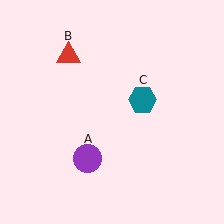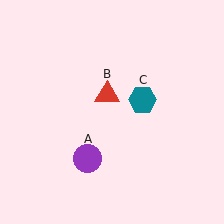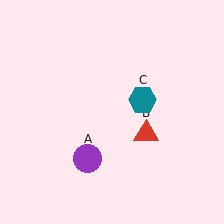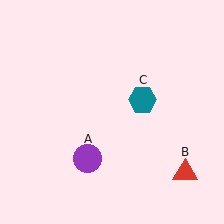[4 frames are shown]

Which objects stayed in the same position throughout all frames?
Purple circle (object A) and teal hexagon (object C) remained stationary.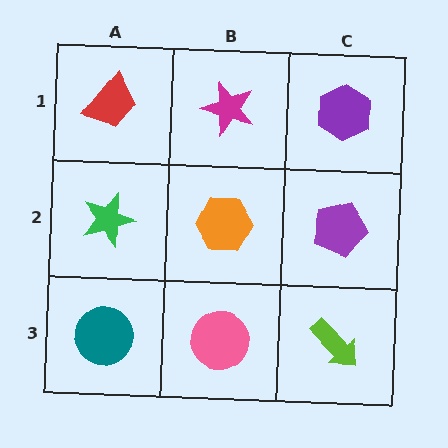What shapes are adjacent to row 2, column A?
A red trapezoid (row 1, column A), a teal circle (row 3, column A), an orange hexagon (row 2, column B).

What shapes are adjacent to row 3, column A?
A green star (row 2, column A), a pink circle (row 3, column B).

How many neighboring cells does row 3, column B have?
3.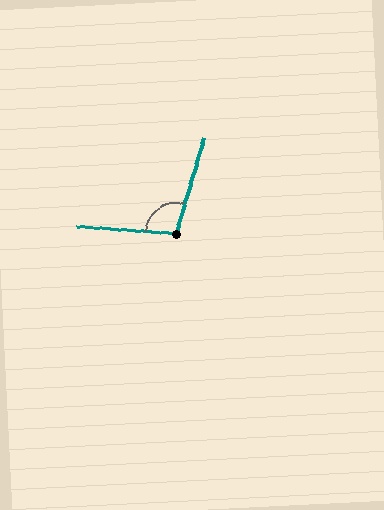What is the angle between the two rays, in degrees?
Approximately 103 degrees.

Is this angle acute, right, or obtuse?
It is obtuse.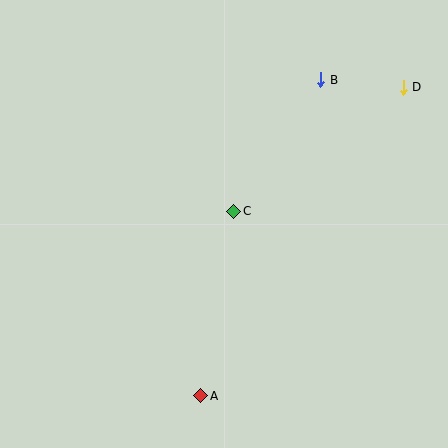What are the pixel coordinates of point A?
Point A is at (201, 396).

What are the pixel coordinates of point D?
Point D is at (403, 87).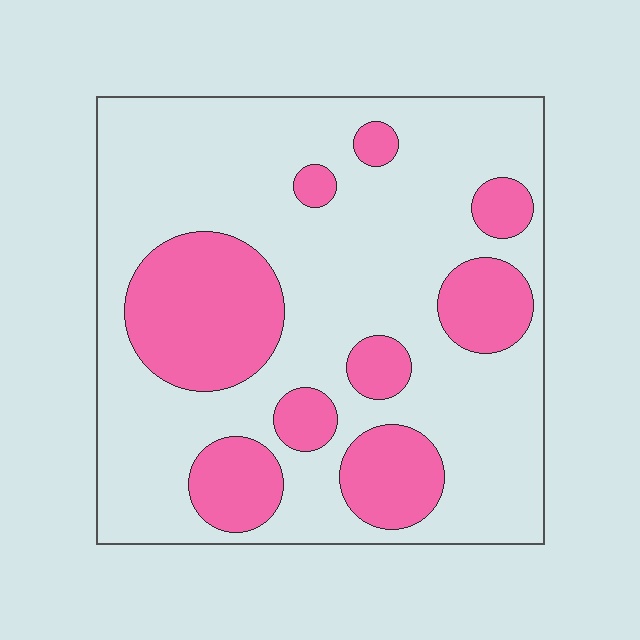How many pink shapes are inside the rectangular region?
9.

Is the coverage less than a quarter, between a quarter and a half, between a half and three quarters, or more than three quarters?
Between a quarter and a half.